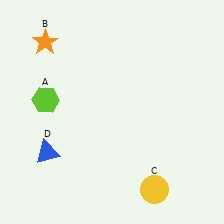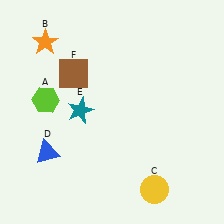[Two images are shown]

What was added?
A teal star (E), a brown square (F) were added in Image 2.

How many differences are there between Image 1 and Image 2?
There are 2 differences between the two images.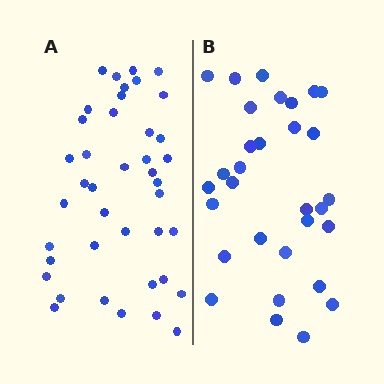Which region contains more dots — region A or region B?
Region A (the left region) has more dots.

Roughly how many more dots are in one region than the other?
Region A has roughly 10 or so more dots than region B.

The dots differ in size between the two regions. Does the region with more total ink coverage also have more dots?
No. Region B has more total ink coverage because its dots are larger, but region A actually contains more individual dots. Total area can be misleading — the number of items is what matters here.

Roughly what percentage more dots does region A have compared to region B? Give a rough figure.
About 30% more.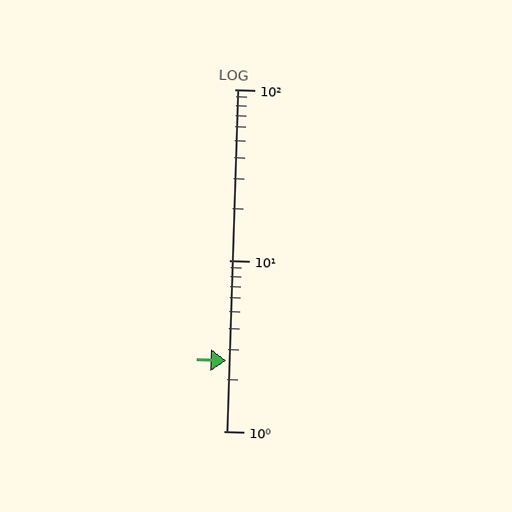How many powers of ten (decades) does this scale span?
The scale spans 2 decades, from 1 to 100.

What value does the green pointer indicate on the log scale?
The pointer indicates approximately 2.6.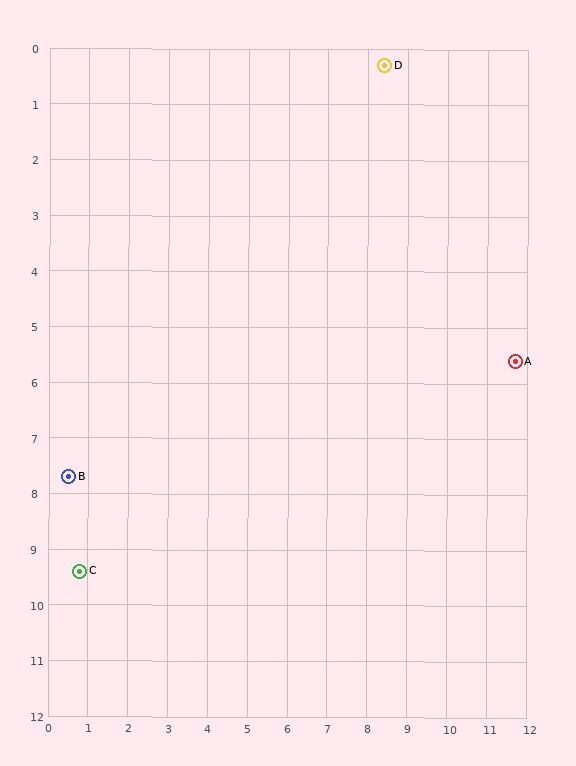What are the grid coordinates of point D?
Point D is at approximately (8.4, 0.3).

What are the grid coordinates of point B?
Point B is at approximately (0.5, 7.7).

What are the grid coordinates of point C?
Point C is at approximately (0.8, 9.4).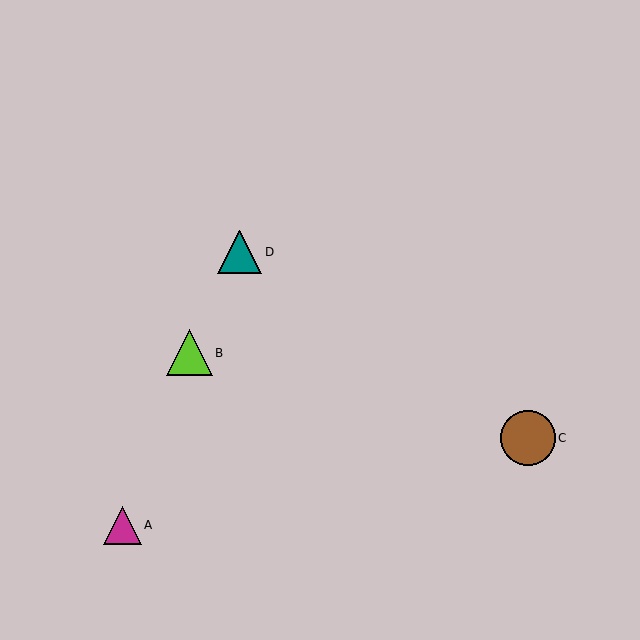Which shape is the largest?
The brown circle (labeled C) is the largest.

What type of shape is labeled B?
Shape B is a lime triangle.